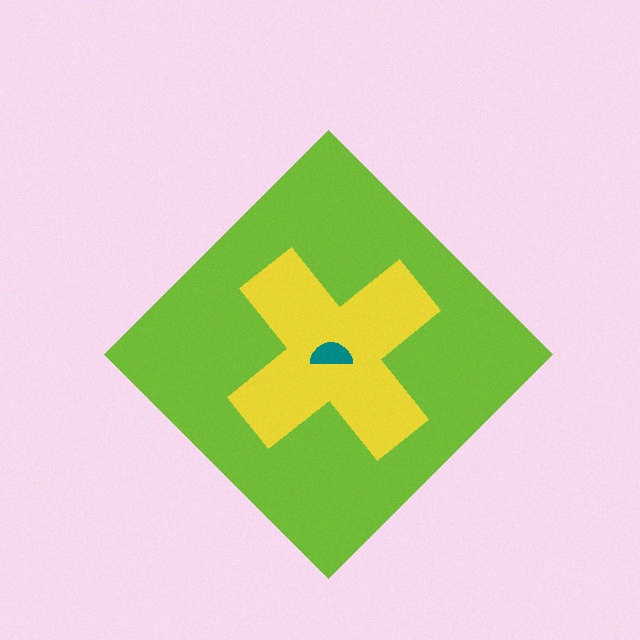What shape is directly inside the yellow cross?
The teal semicircle.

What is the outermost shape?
The lime diamond.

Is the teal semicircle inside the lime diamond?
Yes.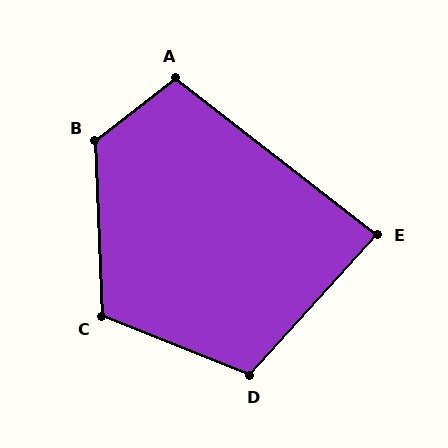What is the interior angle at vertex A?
Approximately 105 degrees (obtuse).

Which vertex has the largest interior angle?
B, at approximately 126 degrees.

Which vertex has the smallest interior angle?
E, at approximately 86 degrees.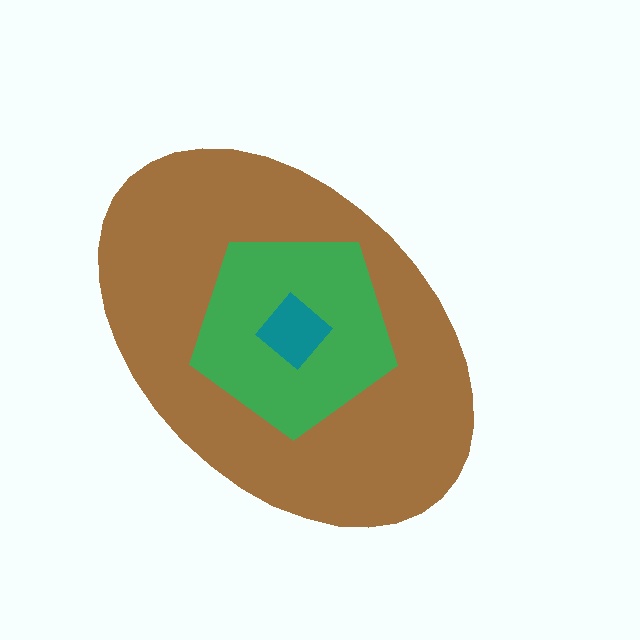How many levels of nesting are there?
3.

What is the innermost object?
The teal diamond.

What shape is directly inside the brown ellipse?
The green pentagon.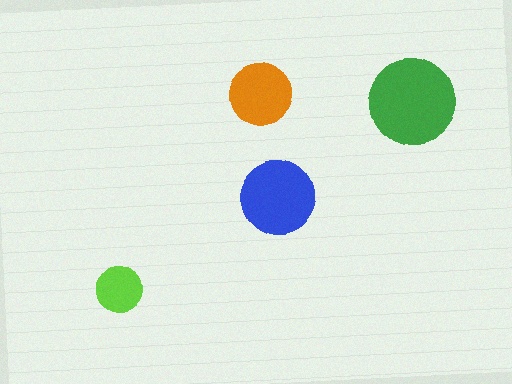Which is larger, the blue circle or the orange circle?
The blue one.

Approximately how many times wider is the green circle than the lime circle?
About 2 times wider.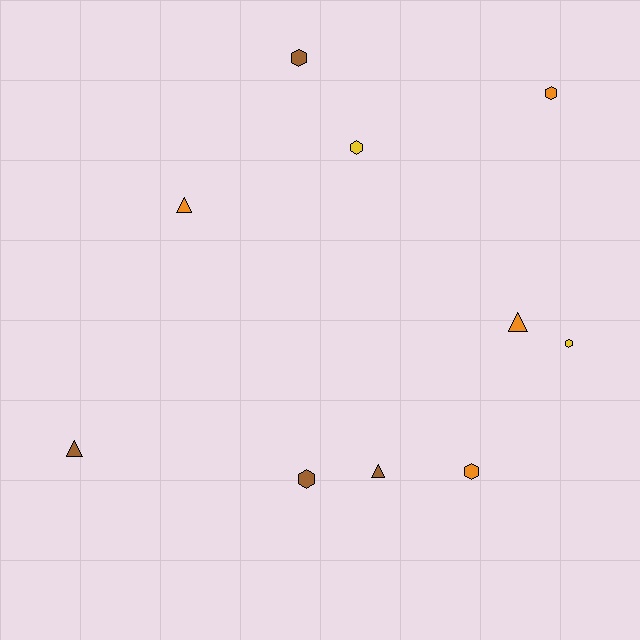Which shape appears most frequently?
Hexagon, with 6 objects.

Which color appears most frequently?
Brown, with 4 objects.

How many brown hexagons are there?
There are 2 brown hexagons.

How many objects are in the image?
There are 10 objects.